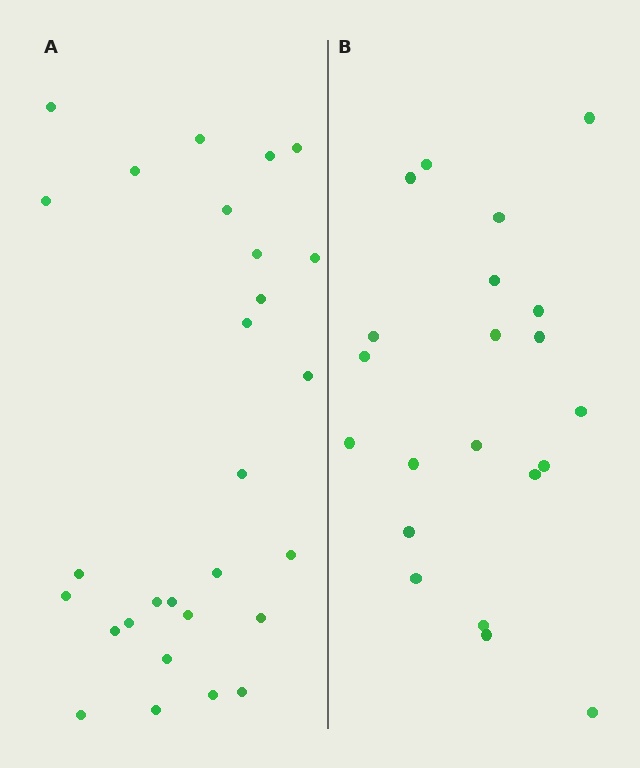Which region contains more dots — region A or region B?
Region A (the left region) has more dots.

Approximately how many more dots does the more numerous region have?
Region A has roughly 8 or so more dots than region B.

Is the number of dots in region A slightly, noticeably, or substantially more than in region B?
Region A has noticeably more, but not dramatically so. The ratio is roughly 1.3 to 1.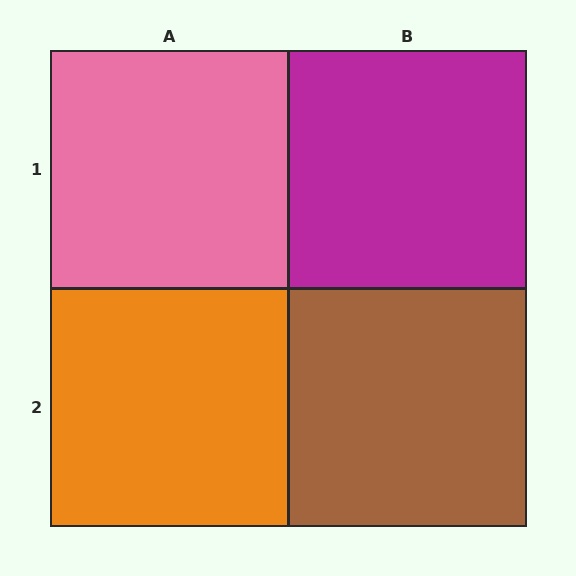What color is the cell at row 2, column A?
Orange.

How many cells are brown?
1 cell is brown.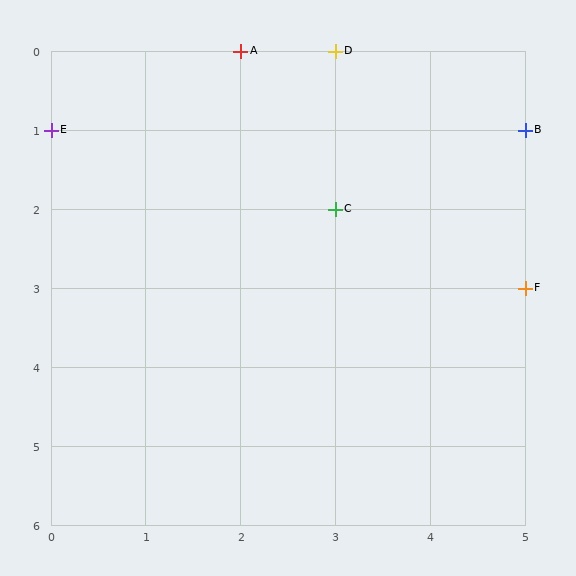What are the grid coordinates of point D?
Point D is at grid coordinates (3, 0).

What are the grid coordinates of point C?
Point C is at grid coordinates (3, 2).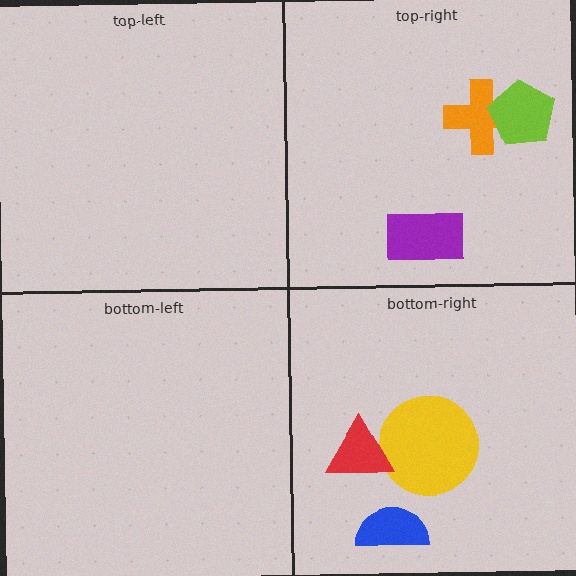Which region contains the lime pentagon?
The top-right region.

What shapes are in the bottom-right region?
The yellow circle, the red triangle, the blue semicircle.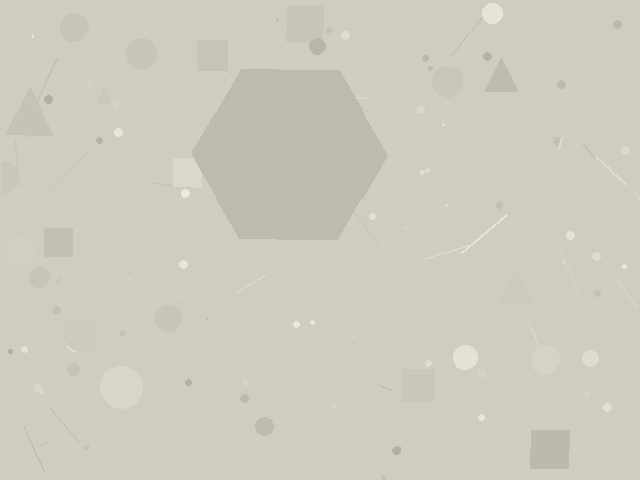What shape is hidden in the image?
A hexagon is hidden in the image.